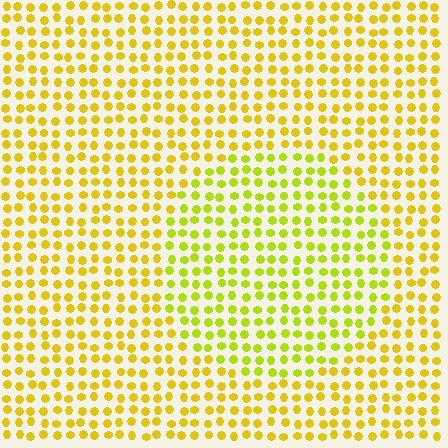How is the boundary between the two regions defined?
The boundary is defined purely by a slight shift in hue (about 22 degrees). Spacing, size, and orientation are identical on both sides.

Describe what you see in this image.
The image is filled with small yellow elements in a uniform arrangement. A circle-shaped region is visible where the elements are tinted to a slightly different hue, forming a subtle color boundary.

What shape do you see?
I see a circle.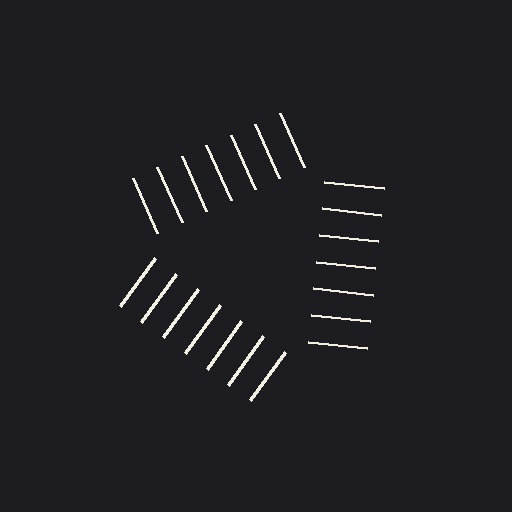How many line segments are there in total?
21 — 7 along each of the 3 edges.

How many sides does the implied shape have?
3 sides — the line-ends trace a triangle.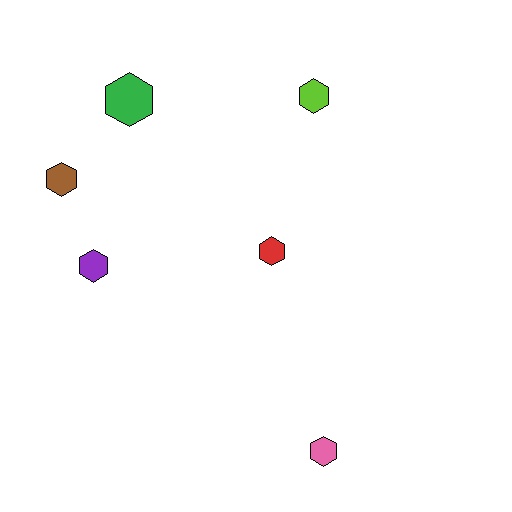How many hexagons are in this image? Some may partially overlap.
There are 6 hexagons.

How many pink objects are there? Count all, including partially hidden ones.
There is 1 pink object.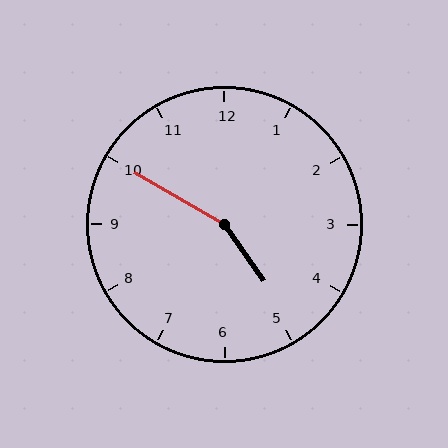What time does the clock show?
4:50.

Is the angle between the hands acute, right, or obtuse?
It is obtuse.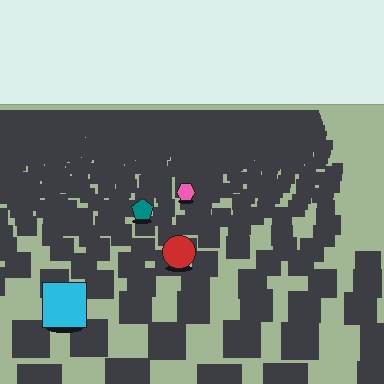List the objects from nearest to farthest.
From nearest to farthest: the cyan square, the red circle, the teal pentagon, the pink hexagon.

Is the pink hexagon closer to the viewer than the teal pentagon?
No. The teal pentagon is closer — you can tell from the texture gradient: the ground texture is coarser near it.